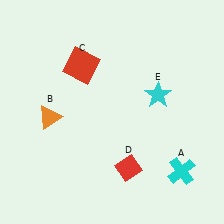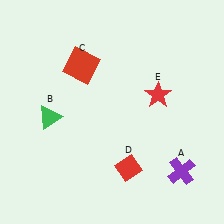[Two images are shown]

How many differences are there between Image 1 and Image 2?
There are 3 differences between the two images.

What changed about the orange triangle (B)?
In Image 1, B is orange. In Image 2, it changed to green.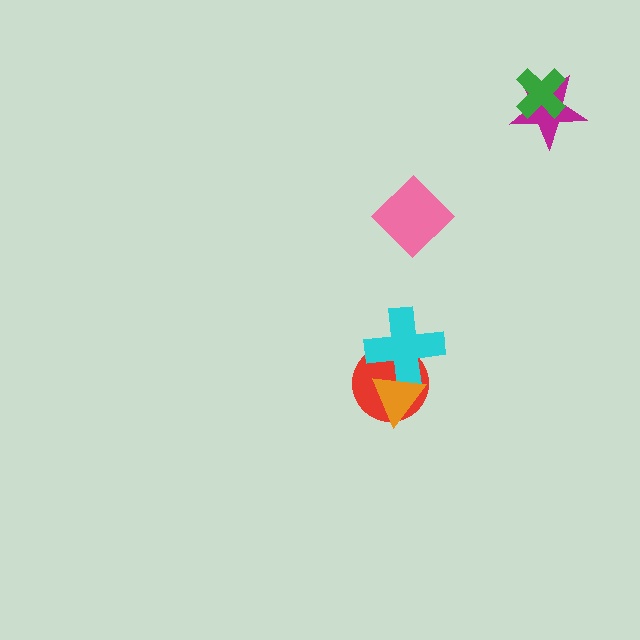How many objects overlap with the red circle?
2 objects overlap with the red circle.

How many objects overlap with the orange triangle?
2 objects overlap with the orange triangle.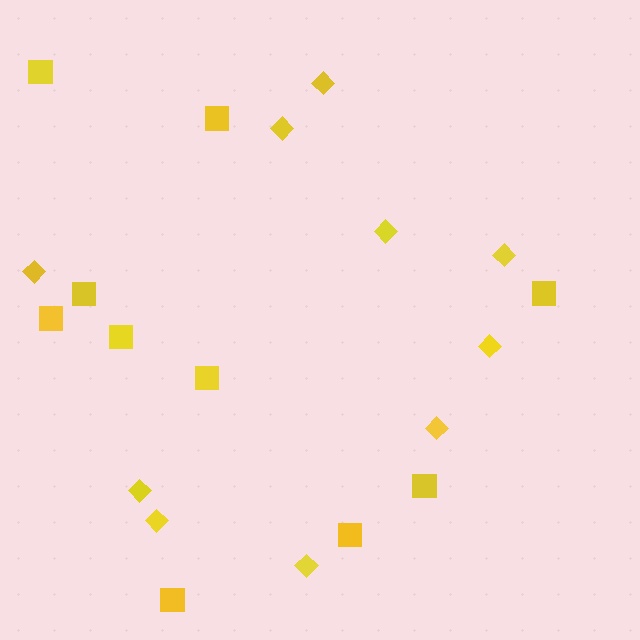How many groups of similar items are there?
There are 2 groups: one group of squares (10) and one group of diamonds (10).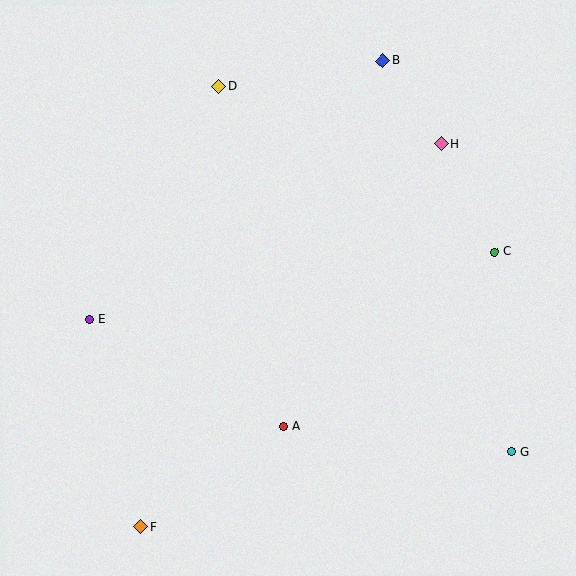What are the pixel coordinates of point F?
Point F is at (141, 526).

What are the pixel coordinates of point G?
Point G is at (512, 452).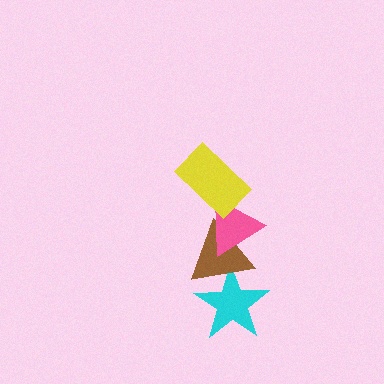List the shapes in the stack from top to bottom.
From top to bottom: the yellow rectangle, the pink triangle, the brown triangle, the cyan star.